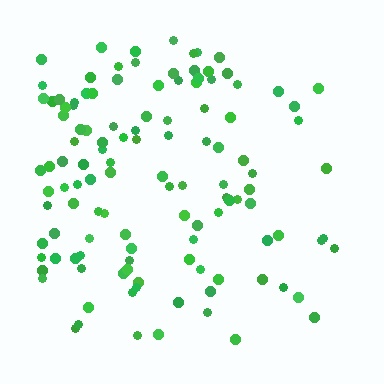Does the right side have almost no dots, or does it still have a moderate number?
Still a moderate number, just noticeably fewer than the left.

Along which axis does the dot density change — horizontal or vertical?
Horizontal.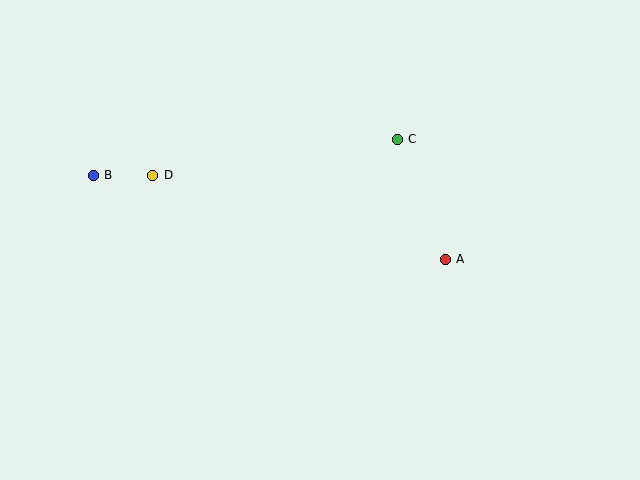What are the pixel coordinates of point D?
Point D is at (153, 175).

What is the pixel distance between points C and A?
The distance between C and A is 129 pixels.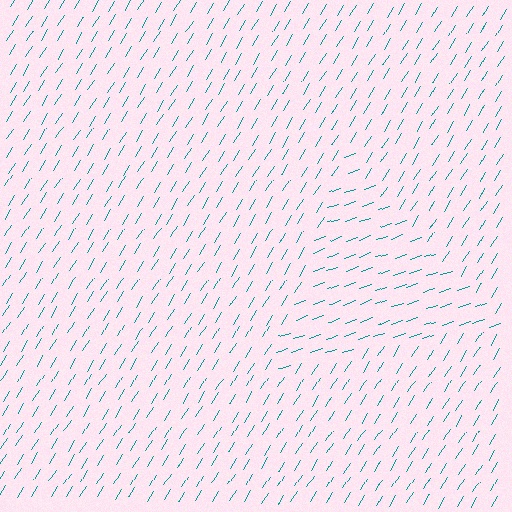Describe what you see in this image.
The image is filled with small teal line segments. A triangle region in the image has lines oriented differently from the surrounding lines, creating a visible texture boundary.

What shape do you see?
I see a triangle.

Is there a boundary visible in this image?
Yes, there is a texture boundary formed by a change in line orientation.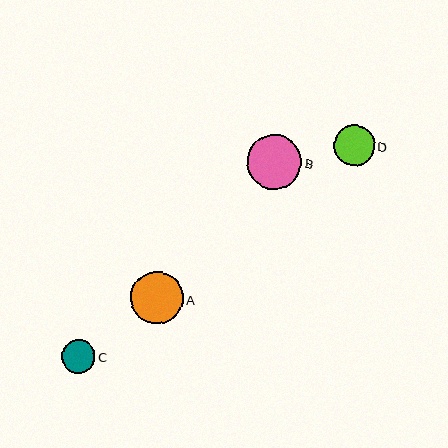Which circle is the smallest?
Circle C is the smallest with a size of approximately 33 pixels.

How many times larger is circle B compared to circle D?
Circle B is approximately 1.3 times the size of circle D.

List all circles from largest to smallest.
From largest to smallest: B, A, D, C.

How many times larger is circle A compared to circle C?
Circle A is approximately 1.6 times the size of circle C.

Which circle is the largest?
Circle B is the largest with a size of approximately 55 pixels.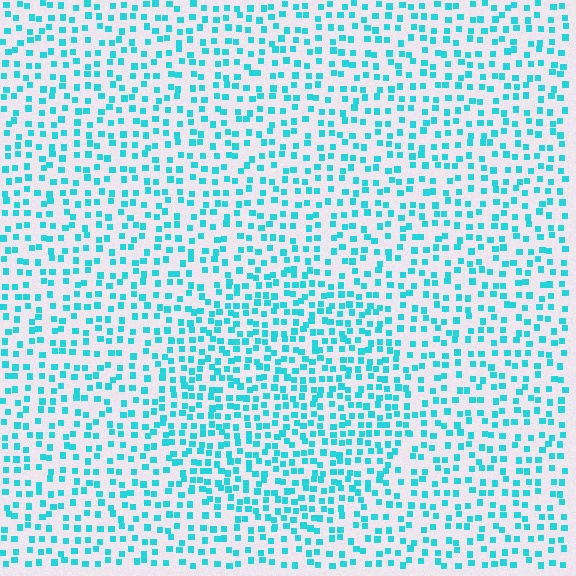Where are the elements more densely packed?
The elements are more densely packed inside the circle boundary.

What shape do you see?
I see a circle.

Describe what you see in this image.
The image contains small cyan elements arranged at two different densities. A circle-shaped region is visible where the elements are more densely packed than the surrounding area.